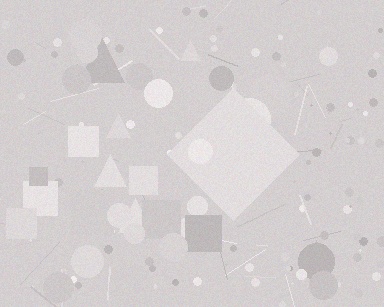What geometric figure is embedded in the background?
A diamond is embedded in the background.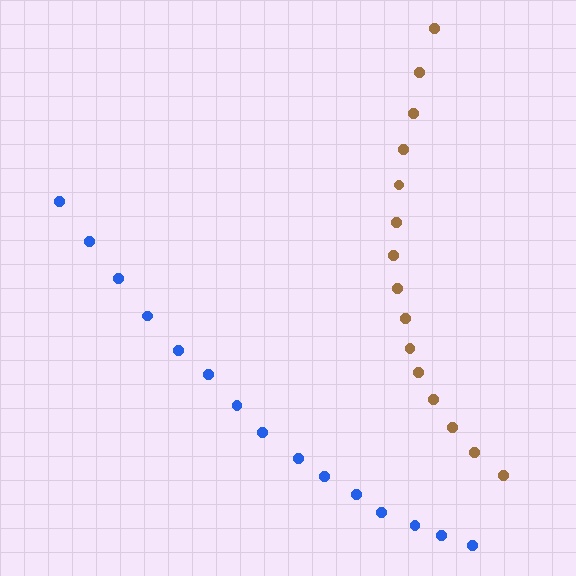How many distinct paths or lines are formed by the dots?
There are 2 distinct paths.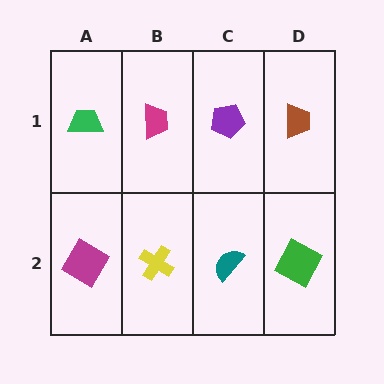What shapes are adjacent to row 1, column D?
A green square (row 2, column D), a purple pentagon (row 1, column C).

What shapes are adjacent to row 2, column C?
A purple pentagon (row 1, column C), a yellow cross (row 2, column B), a green square (row 2, column D).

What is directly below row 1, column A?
A magenta diamond.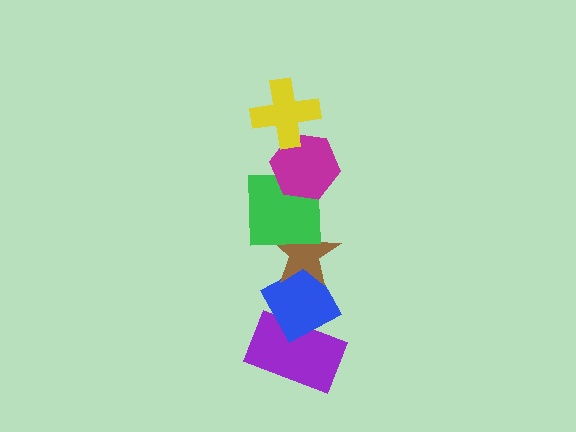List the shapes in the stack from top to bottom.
From top to bottom: the yellow cross, the magenta hexagon, the green square, the brown star, the blue diamond, the purple rectangle.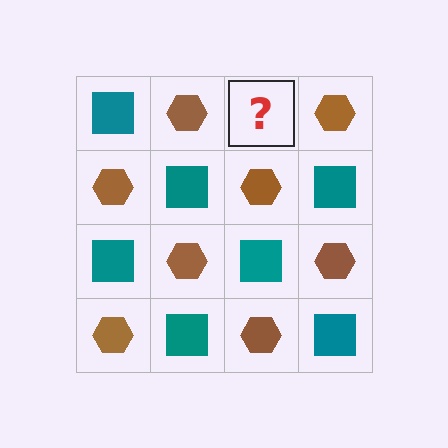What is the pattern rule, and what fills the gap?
The rule is that it alternates teal square and brown hexagon in a checkerboard pattern. The gap should be filled with a teal square.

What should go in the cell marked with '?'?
The missing cell should contain a teal square.